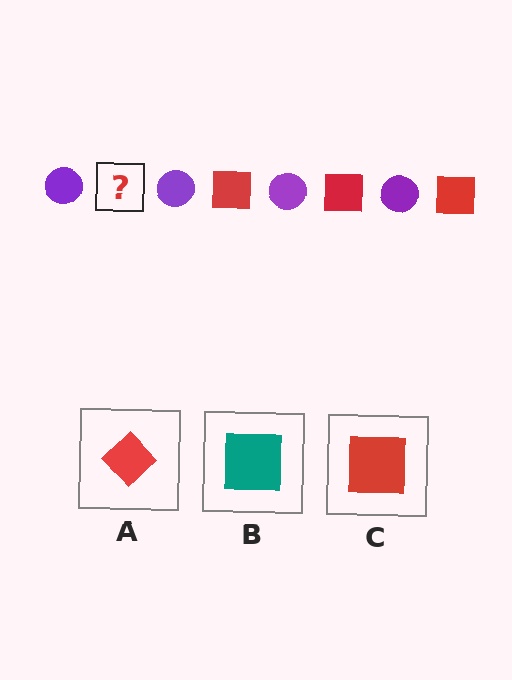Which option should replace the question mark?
Option C.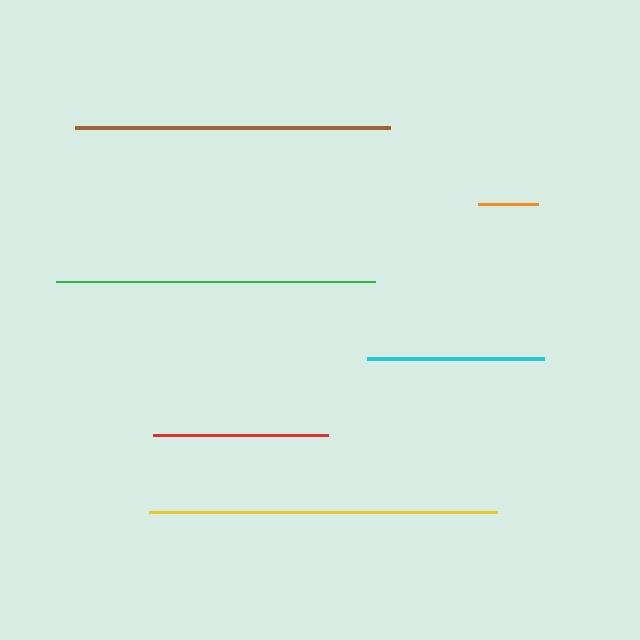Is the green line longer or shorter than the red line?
The green line is longer than the red line.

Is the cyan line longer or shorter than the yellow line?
The yellow line is longer than the cyan line.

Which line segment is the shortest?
The orange line is the shortest at approximately 60 pixels.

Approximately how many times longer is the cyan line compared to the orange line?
The cyan line is approximately 2.9 times the length of the orange line.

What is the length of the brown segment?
The brown segment is approximately 316 pixels long.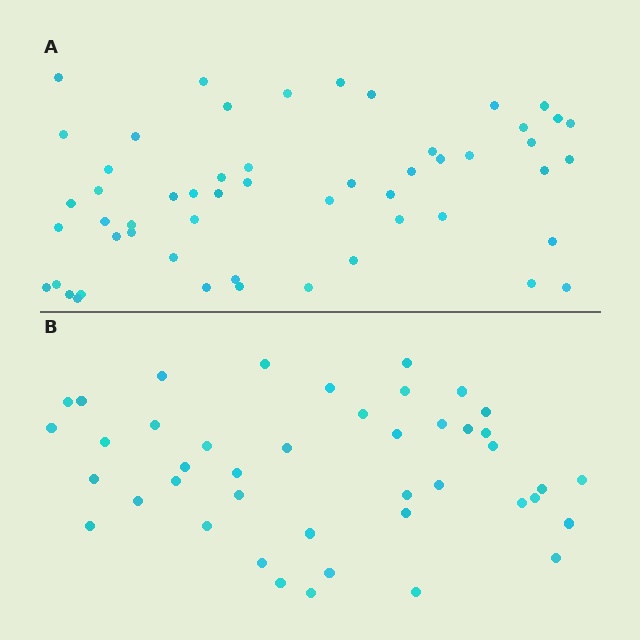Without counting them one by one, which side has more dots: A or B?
Region A (the top region) has more dots.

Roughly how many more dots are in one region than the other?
Region A has roughly 12 or so more dots than region B.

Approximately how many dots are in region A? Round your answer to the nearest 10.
About 50 dots. (The exact count is 54, which rounds to 50.)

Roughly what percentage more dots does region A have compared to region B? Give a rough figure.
About 25% more.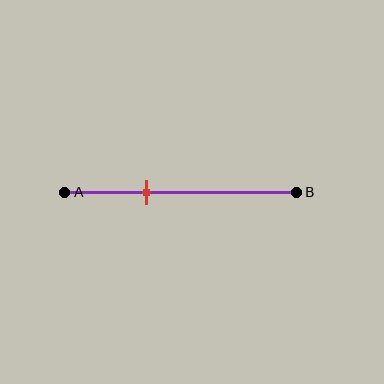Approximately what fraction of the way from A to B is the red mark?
The red mark is approximately 35% of the way from A to B.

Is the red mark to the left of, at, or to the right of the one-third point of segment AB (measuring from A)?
The red mark is approximately at the one-third point of segment AB.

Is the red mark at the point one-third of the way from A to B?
Yes, the mark is approximately at the one-third point.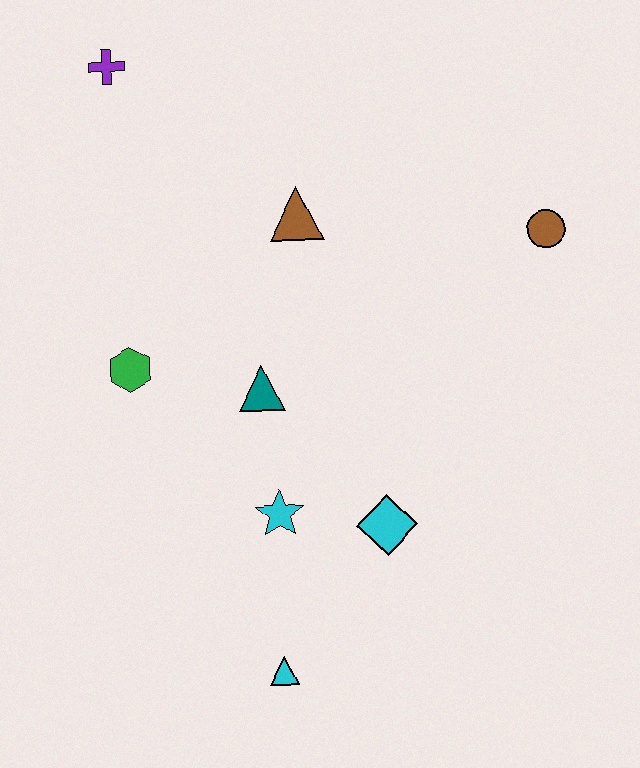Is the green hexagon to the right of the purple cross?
Yes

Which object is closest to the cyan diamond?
The cyan star is closest to the cyan diamond.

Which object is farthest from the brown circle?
The cyan triangle is farthest from the brown circle.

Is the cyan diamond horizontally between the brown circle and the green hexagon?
Yes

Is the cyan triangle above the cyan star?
No